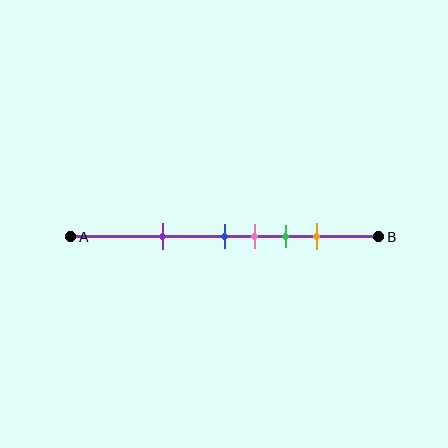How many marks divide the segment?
There are 5 marks dividing the segment.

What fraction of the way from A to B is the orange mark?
The orange mark is approximately 80% (0.8) of the way from A to B.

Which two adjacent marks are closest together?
The blue and pink marks are the closest adjacent pair.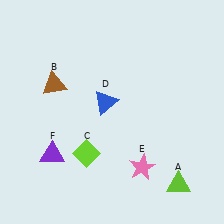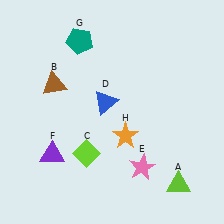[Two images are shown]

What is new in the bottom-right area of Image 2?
An orange star (H) was added in the bottom-right area of Image 2.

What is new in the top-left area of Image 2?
A teal pentagon (G) was added in the top-left area of Image 2.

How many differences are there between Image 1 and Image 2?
There are 2 differences between the two images.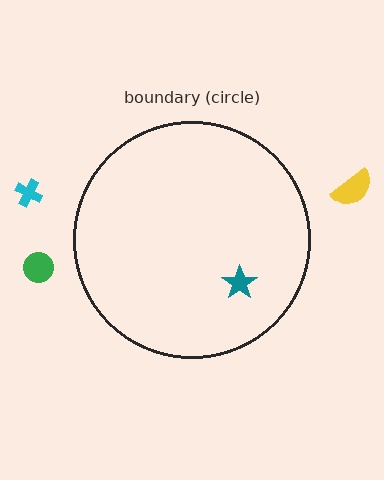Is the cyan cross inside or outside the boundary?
Outside.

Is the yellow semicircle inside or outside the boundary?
Outside.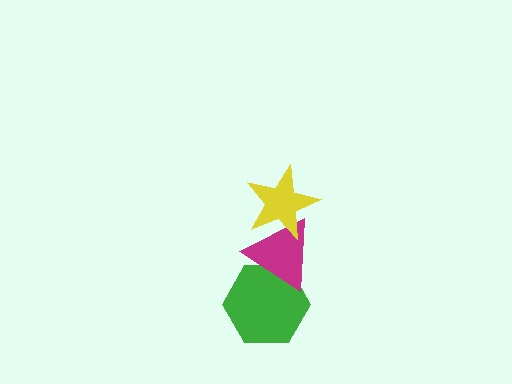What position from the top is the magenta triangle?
The magenta triangle is 2nd from the top.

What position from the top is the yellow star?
The yellow star is 1st from the top.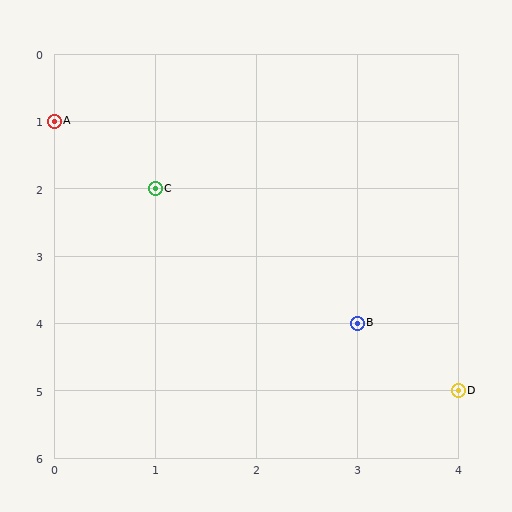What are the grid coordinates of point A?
Point A is at grid coordinates (0, 1).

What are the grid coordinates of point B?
Point B is at grid coordinates (3, 4).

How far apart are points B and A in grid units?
Points B and A are 3 columns and 3 rows apart (about 4.2 grid units diagonally).